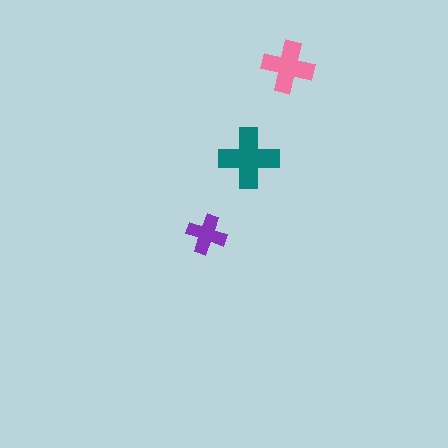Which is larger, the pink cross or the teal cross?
The teal one.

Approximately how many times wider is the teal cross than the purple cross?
About 1.5 times wider.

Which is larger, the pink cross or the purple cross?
The pink one.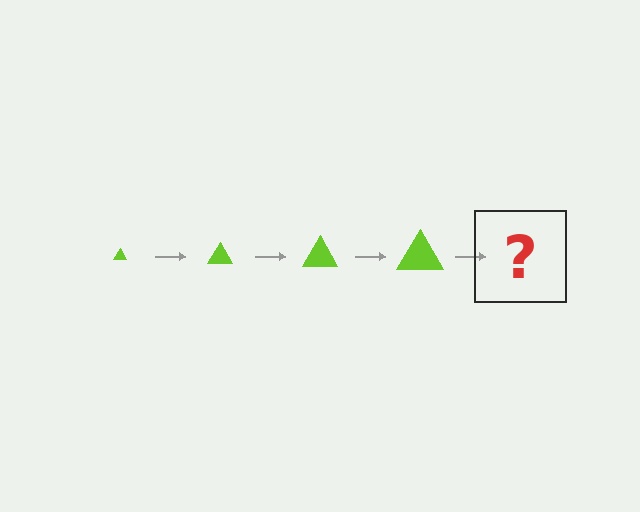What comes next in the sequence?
The next element should be a lime triangle, larger than the previous one.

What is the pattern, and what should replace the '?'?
The pattern is that the triangle gets progressively larger each step. The '?' should be a lime triangle, larger than the previous one.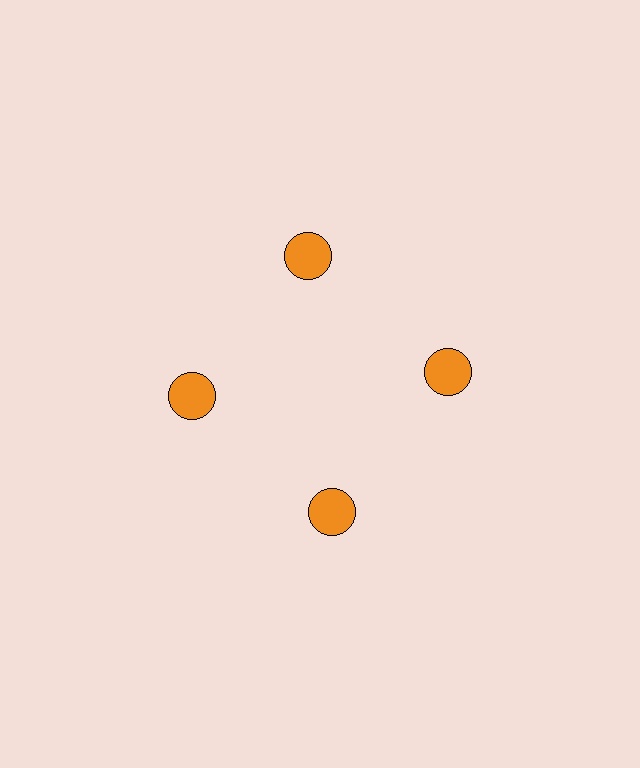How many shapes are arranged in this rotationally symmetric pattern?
There are 4 shapes, arranged in 4 groups of 1.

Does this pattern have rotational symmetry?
Yes, this pattern has 4-fold rotational symmetry. It looks the same after rotating 90 degrees around the center.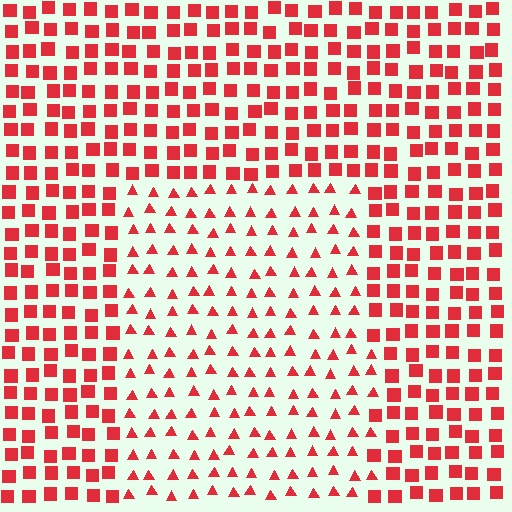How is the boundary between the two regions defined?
The boundary is defined by a change in element shape: triangles inside vs. squares outside. All elements share the same color and spacing.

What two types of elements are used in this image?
The image uses triangles inside the rectangle region and squares outside it.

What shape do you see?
I see a rectangle.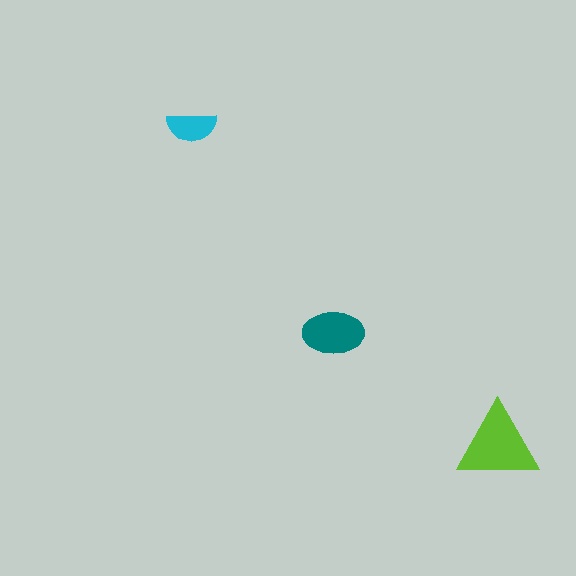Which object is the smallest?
The cyan semicircle.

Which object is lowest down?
The lime triangle is bottommost.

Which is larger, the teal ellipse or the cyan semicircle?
The teal ellipse.